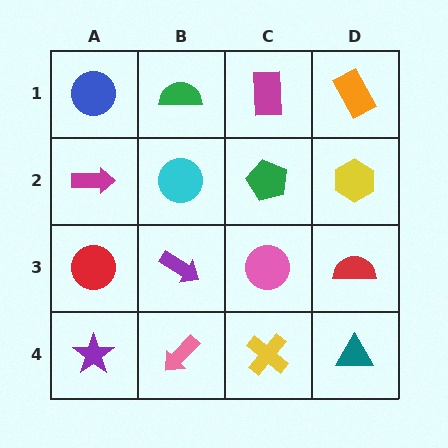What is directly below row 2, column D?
A red semicircle.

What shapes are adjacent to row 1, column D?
A yellow hexagon (row 2, column D), a magenta rectangle (row 1, column C).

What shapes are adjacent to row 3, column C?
A green pentagon (row 2, column C), a yellow cross (row 4, column C), a purple arrow (row 3, column B), a red semicircle (row 3, column D).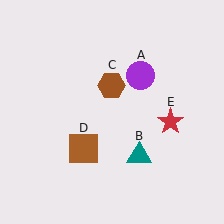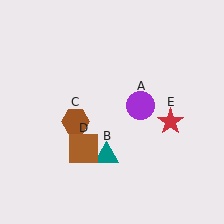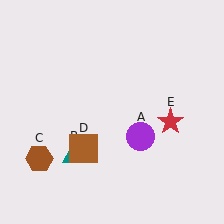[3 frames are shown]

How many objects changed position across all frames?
3 objects changed position: purple circle (object A), teal triangle (object B), brown hexagon (object C).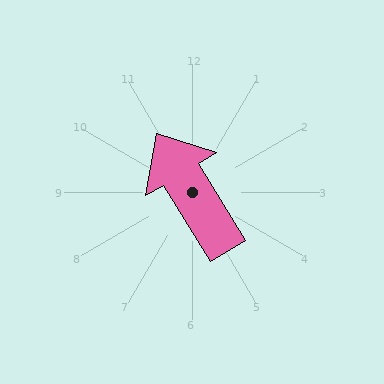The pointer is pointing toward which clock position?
Roughly 11 o'clock.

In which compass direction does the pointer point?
Northwest.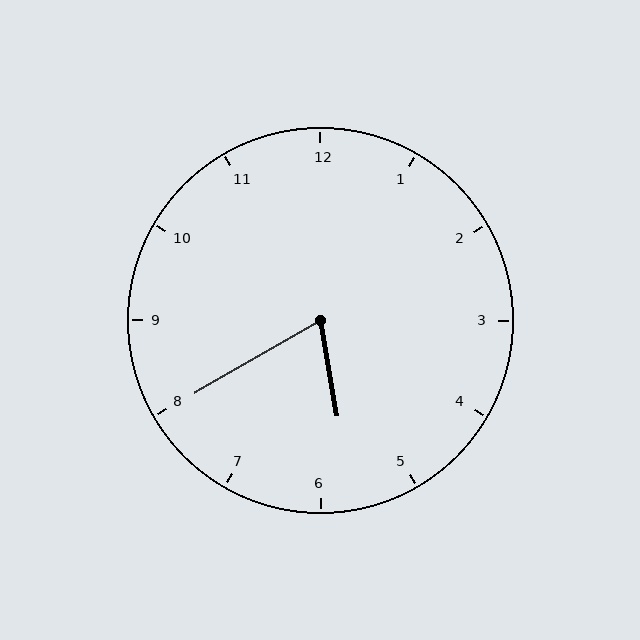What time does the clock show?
5:40.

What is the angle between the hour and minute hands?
Approximately 70 degrees.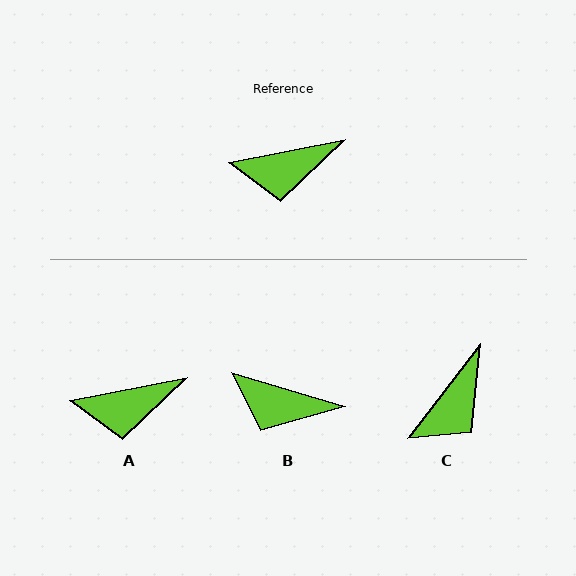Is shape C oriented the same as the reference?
No, it is off by about 41 degrees.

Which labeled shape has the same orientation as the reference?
A.